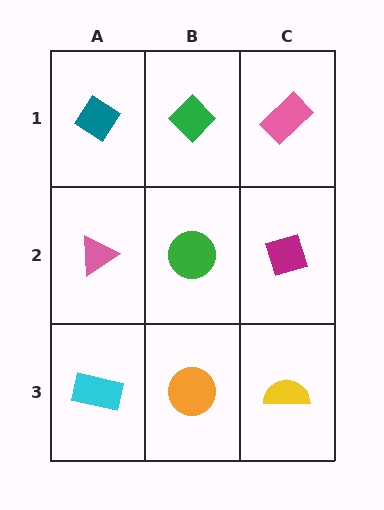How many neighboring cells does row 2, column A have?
3.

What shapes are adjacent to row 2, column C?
A pink rectangle (row 1, column C), a yellow semicircle (row 3, column C), a green circle (row 2, column B).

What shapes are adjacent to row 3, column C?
A magenta diamond (row 2, column C), an orange circle (row 3, column B).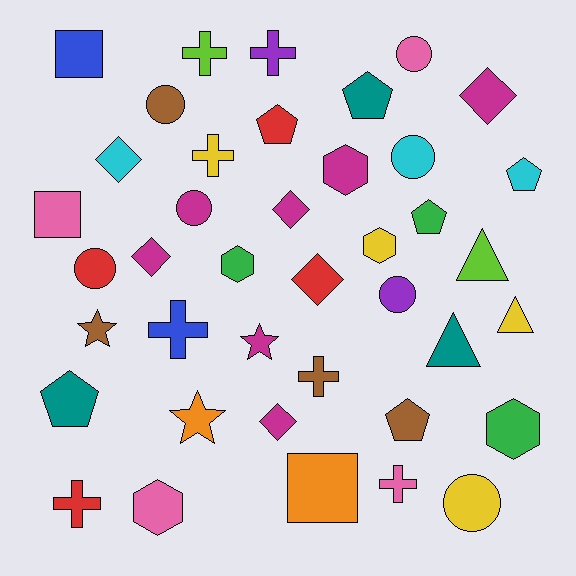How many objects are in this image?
There are 40 objects.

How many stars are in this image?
There are 3 stars.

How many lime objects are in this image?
There are 2 lime objects.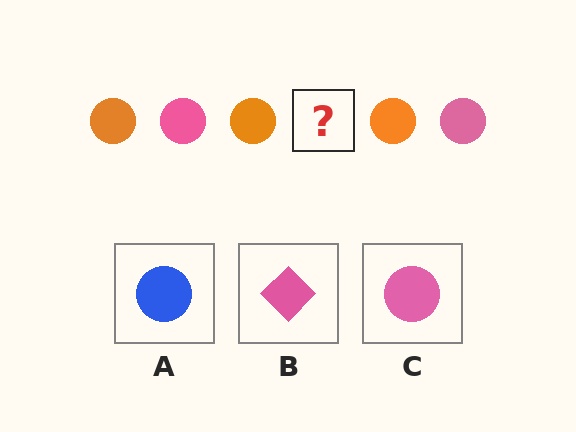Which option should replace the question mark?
Option C.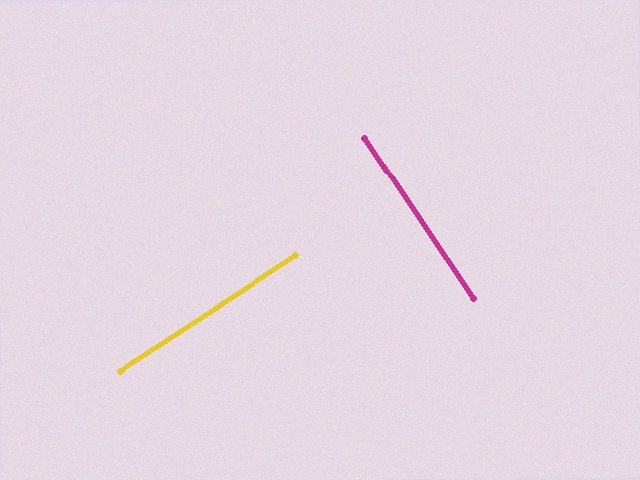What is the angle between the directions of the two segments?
Approximately 89 degrees.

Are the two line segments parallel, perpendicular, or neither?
Perpendicular — they meet at approximately 89°.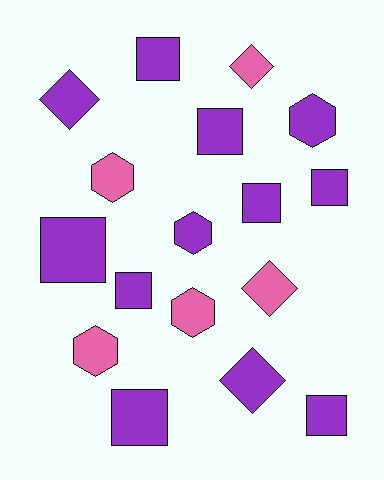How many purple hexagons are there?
There are 2 purple hexagons.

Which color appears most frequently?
Purple, with 12 objects.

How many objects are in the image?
There are 17 objects.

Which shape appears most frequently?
Square, with 8 objects.